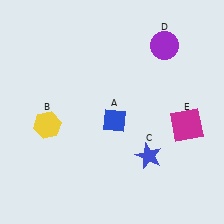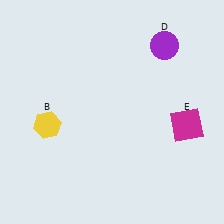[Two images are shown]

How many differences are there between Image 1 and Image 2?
There are 2 differences between the two images.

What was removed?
The blue diamond (A), the blue star (C) were removed in Image 2.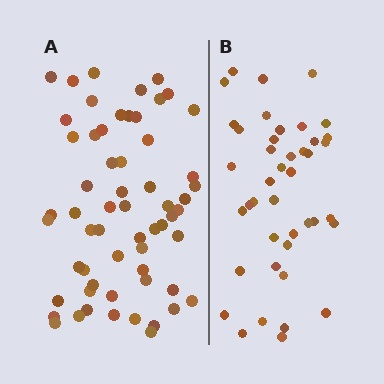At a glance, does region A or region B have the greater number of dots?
Region A (the left region) has more dots.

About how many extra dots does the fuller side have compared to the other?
Region A has approximately 20 more dots than region B.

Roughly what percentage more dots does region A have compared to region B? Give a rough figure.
About 45% more.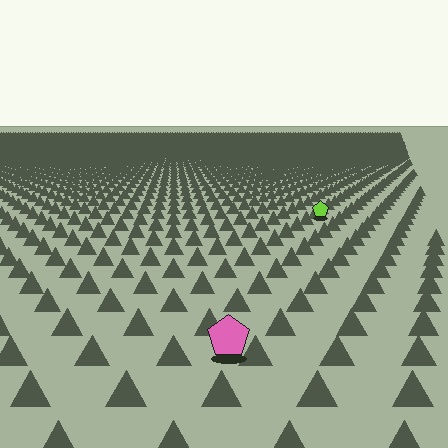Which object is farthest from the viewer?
The lime pentagon is farthest from the viewer. It appears smaller and the ground texture around it is denser.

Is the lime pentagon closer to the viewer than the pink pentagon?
No. The pink pentagon is closer — you can tell from the texture gradient: the ground texture is coarser near it.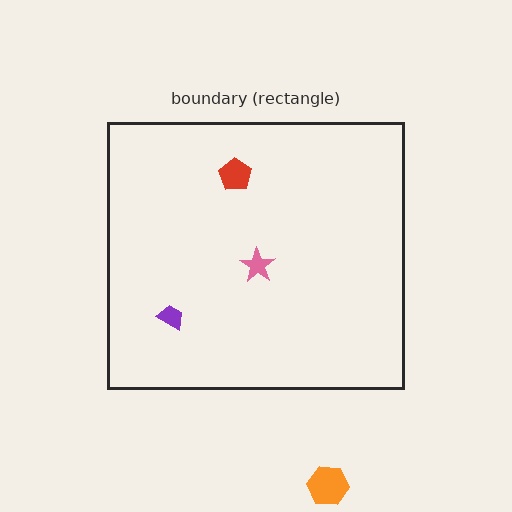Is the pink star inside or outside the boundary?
Inside.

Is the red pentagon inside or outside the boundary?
Inside.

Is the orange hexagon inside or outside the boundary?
Outside.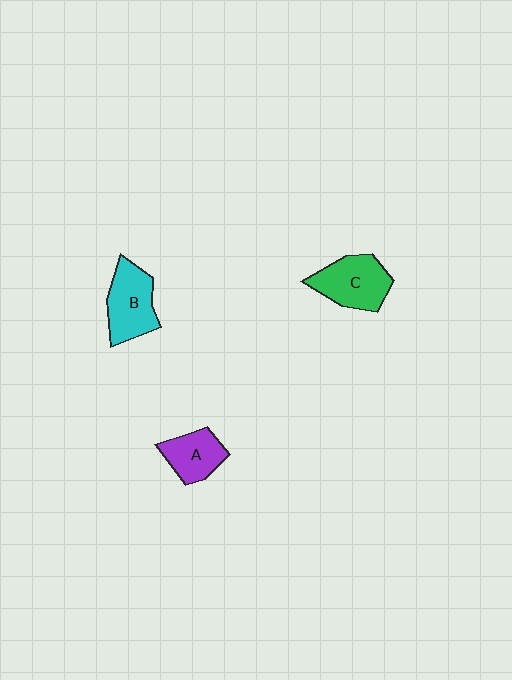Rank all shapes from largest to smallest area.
From largest to smallest: C (green), B (cyan), A (purple).